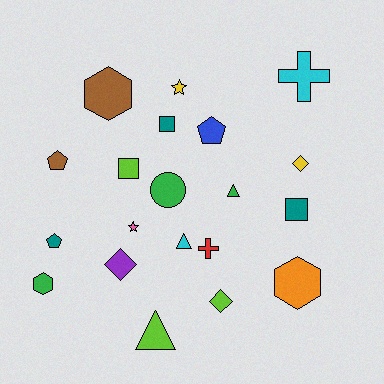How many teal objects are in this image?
There are 3 teal objects.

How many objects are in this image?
There are 20 objects.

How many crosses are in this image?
There are 2 crosses.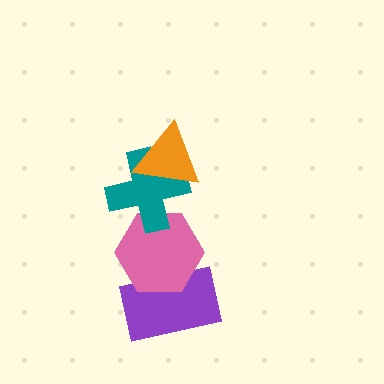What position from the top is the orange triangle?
The orange triangle is 1st from the top.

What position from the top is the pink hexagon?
The pink hexagon is 3rd from the top.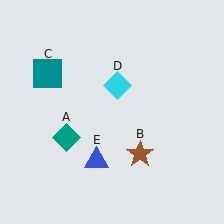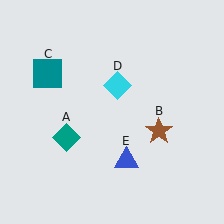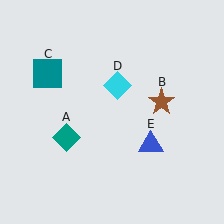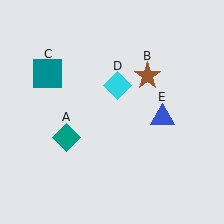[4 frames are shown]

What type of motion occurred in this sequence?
The brown star (object B), blue triangle (object E) rotated counterclockwise around the center of the scene.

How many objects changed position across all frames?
2 objects changed position: brown star (object B), blue triangle (object E).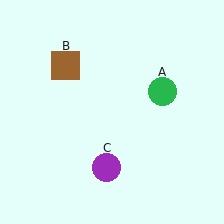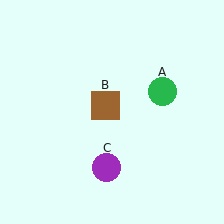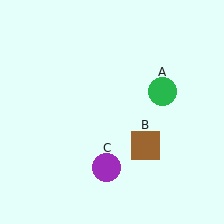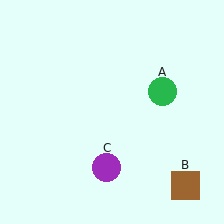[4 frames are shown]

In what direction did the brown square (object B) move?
The brown square (object B) moved down and to the right.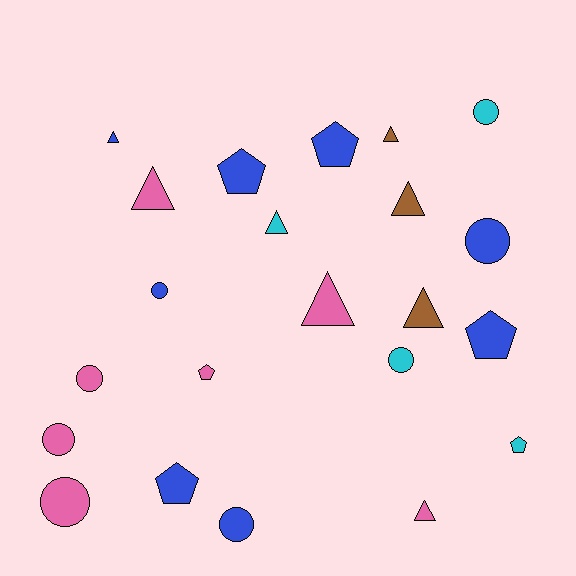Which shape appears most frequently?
Triangle, with 8 objects.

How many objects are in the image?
There are 22 objects.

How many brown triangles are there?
There are 3 brown triangles.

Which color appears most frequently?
Blue, with 8 objects.